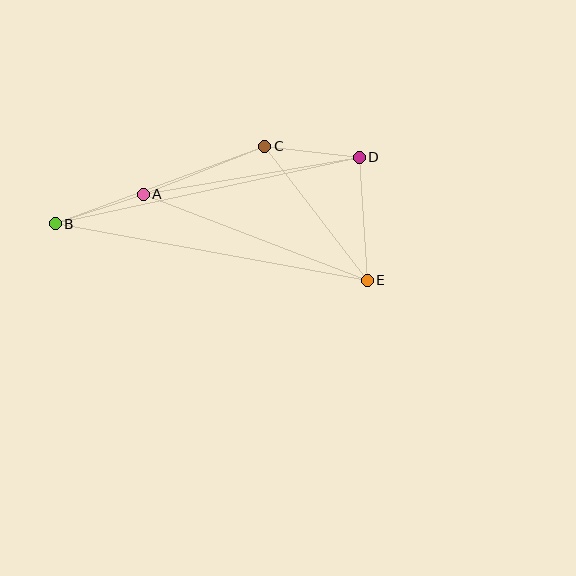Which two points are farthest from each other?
Points B and E are farthest from each other.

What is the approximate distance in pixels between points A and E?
The distance between A and E is approximately 240 pixels.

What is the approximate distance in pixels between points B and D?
The distance between B and D is approximately 311 pixels.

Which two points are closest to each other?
Points A and B are closest to each other.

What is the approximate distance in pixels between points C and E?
The distance between C and E is approximately 169 pixels.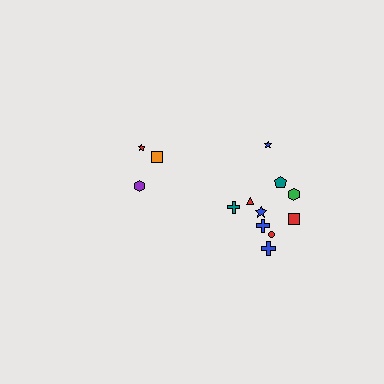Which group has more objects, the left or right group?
The right group.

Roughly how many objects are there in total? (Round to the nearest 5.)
Roughly 15 objects in total.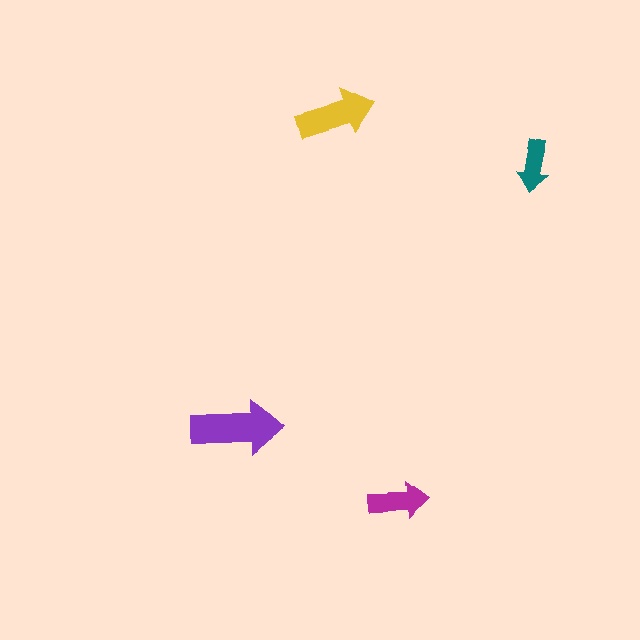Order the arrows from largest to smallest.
the purple one, the yellow one, the magenta one, the teal one.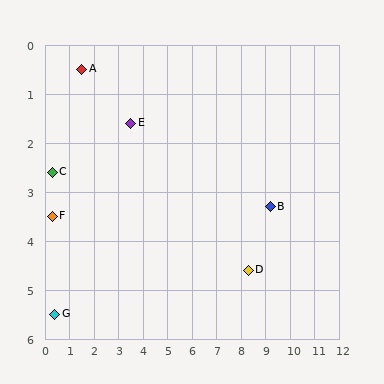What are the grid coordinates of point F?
Point F is at approximately (0.3, 3.5).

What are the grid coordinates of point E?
Point E is at approximately (3.5, 1.6).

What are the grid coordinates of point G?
Point G is at approximately (0.4, 5.5).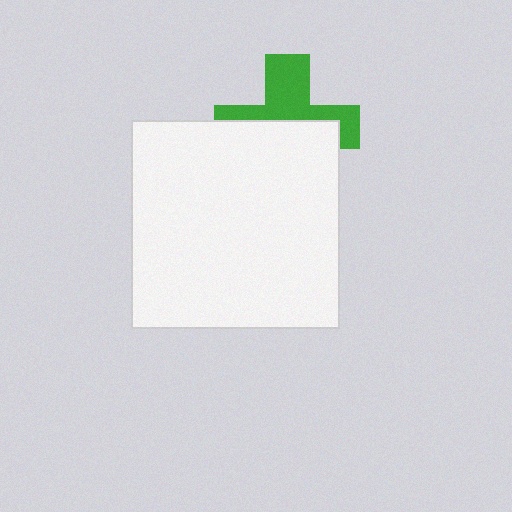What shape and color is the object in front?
The object in front is a white square.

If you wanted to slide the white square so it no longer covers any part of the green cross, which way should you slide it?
Slide it down — that is the most direct way to separate the two shapes.